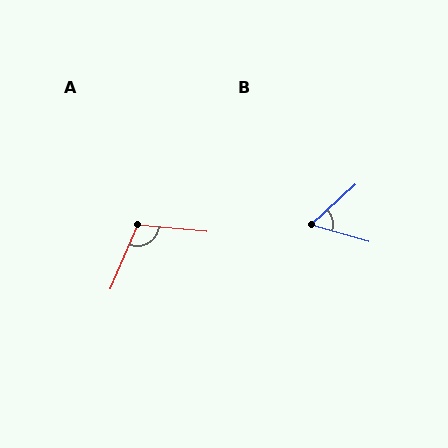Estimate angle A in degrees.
Approximately 108 degrees.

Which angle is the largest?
A, at approximately 108 degrees.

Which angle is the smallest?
B, at approximately 58 degrees.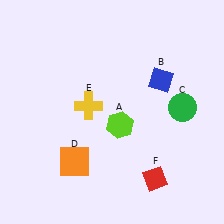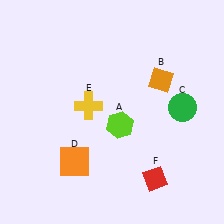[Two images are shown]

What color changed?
The diamond (B) changed from blue in Image 1 to orange in Image 2.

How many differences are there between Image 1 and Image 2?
There is 1 difference between the two images.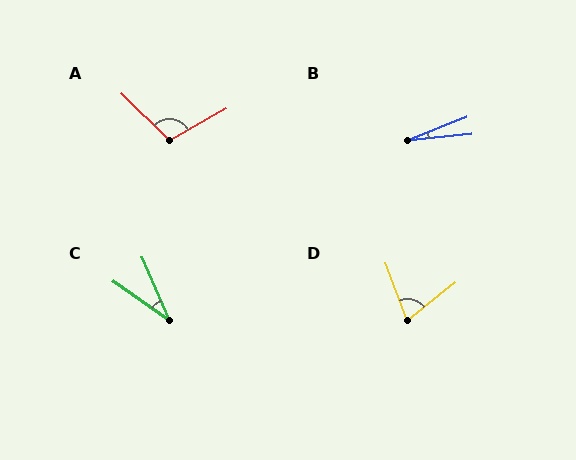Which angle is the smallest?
B, at approximately 16 degrees.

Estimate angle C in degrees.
Approximately 32 degrees.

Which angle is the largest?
A, at approximately 106 degrees.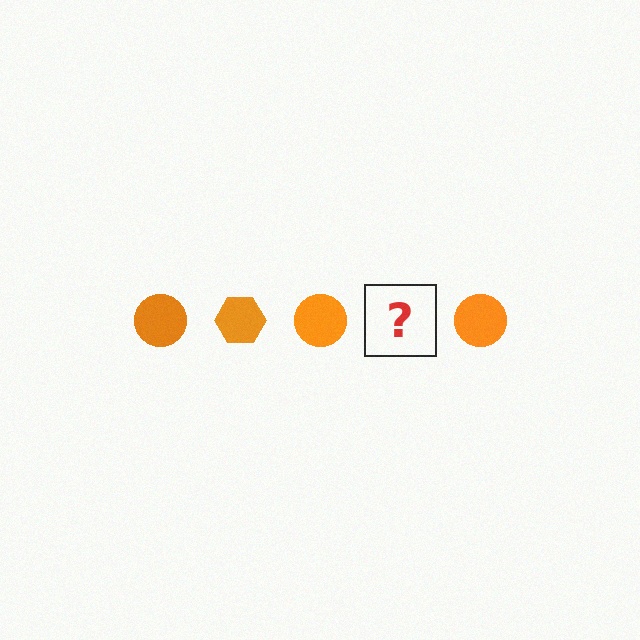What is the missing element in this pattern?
The missing element is an orange hexagon.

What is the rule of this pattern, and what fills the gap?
The rule is that the pattern cycles through circle, hexagon shapes in orange. The gap should be filled with an orange hexagon.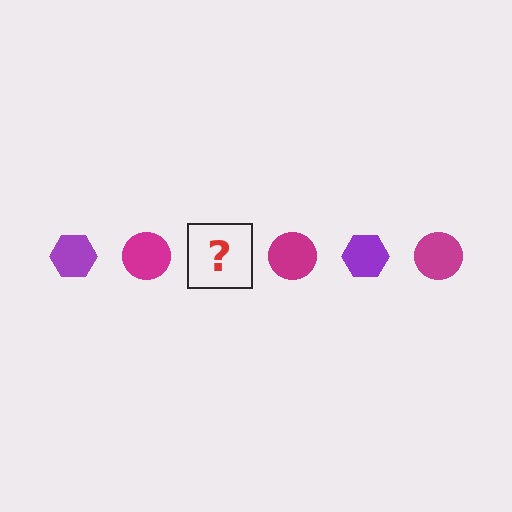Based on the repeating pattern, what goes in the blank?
The blank should be a purple hexagon.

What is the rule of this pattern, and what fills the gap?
The rule is that the pattern alternates between purple hexagon and magenta circle. The gap should be filled with a purple hexagon.